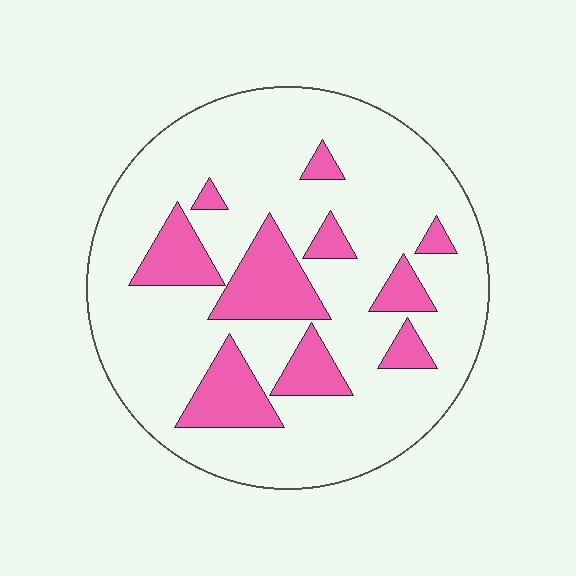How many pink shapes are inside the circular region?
10.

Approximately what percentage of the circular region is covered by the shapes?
Approximately 20%.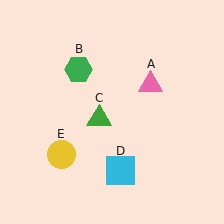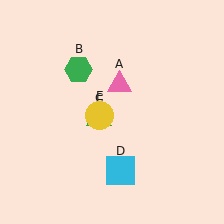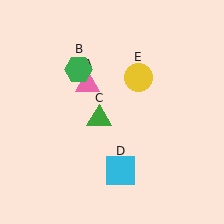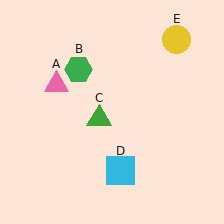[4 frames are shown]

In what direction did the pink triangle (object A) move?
The pink triangle (object A) moved left.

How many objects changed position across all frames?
2 objects changed position: pink triangle (object A), yellow circle (object E).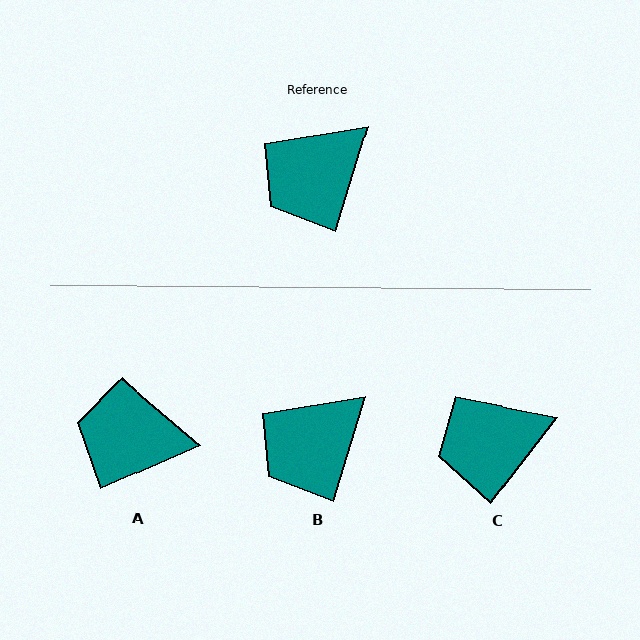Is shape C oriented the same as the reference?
No, it is off by about 21 degrees.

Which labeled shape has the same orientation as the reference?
B.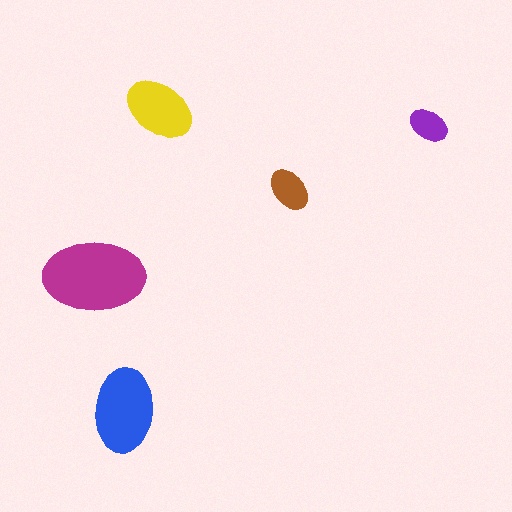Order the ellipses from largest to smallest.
the magenta one, the blue one, the yellow one, the brown one, the purple one.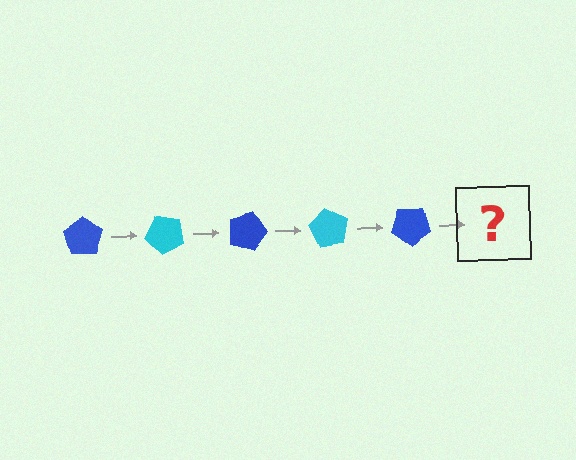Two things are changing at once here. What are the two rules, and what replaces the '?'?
The two rules are that it rotates 45 degrees each step and the color cycles through blue and cyan. The '?' should be a cyan pentagon, rotated 225 degrees from the start.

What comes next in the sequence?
The next element should be a cyan pentagon, rotated 225 degrees from the start.